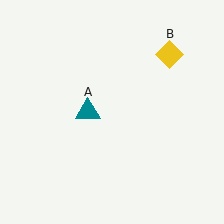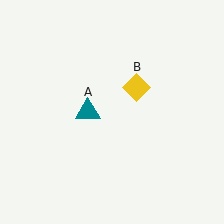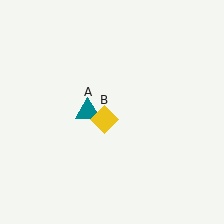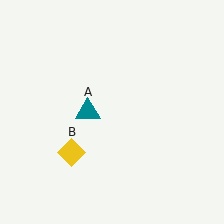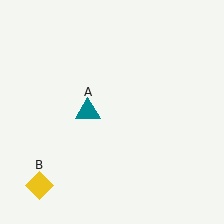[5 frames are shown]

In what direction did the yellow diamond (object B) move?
The yellow diamond (object B) moved down and to the left.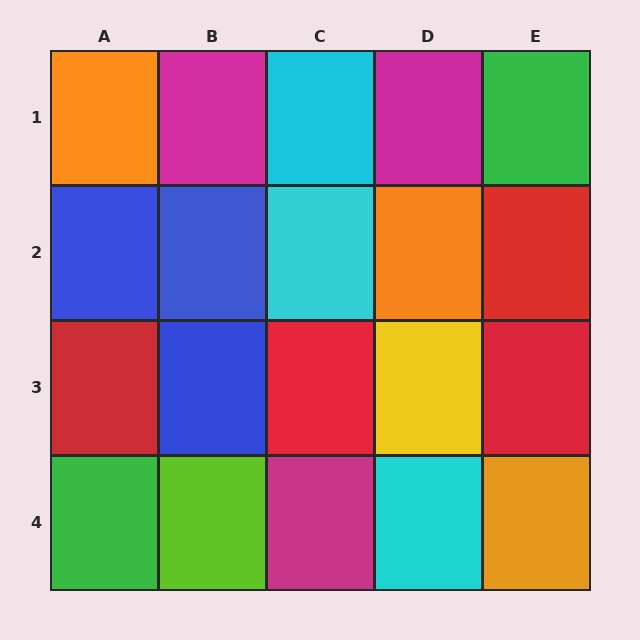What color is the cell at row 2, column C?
Cyan.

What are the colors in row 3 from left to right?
Red, blue, red, yellow, red.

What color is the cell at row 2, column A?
Blue.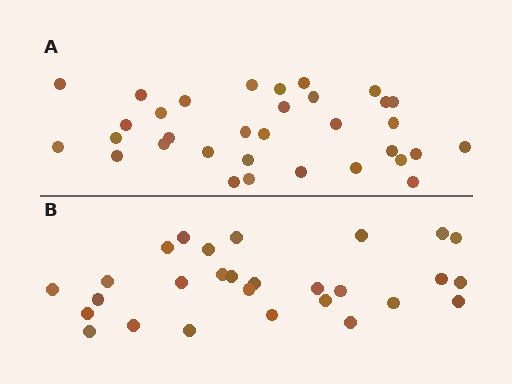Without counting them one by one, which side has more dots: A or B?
Region A (the top region) has more dots.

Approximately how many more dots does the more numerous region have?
Region A has about 5 more dots than region B.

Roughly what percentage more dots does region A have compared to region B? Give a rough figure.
About 20% more.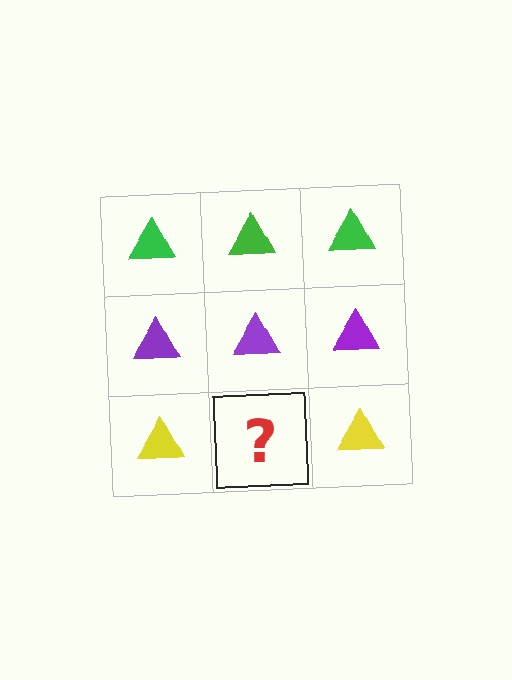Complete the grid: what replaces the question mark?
The question mark should be replaced with a yellow triangle.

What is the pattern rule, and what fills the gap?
The rule is that each row has a consistent color. The gap should be filled with a yellow triangle.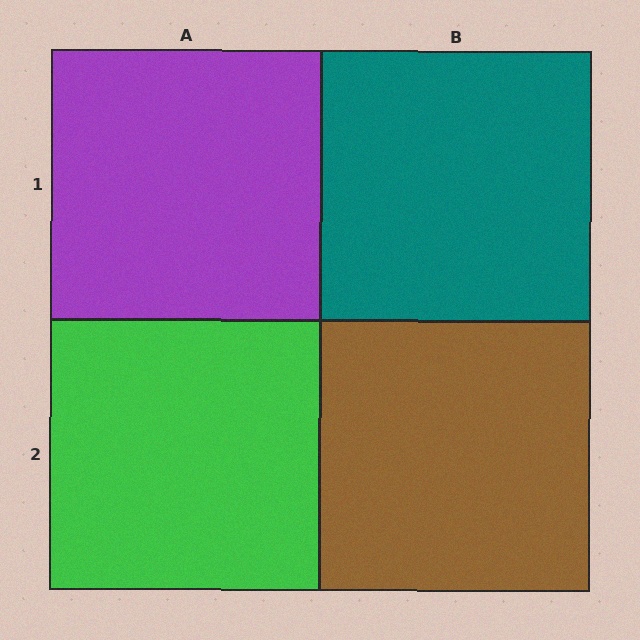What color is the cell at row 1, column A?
Purple.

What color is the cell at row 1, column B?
Teal.